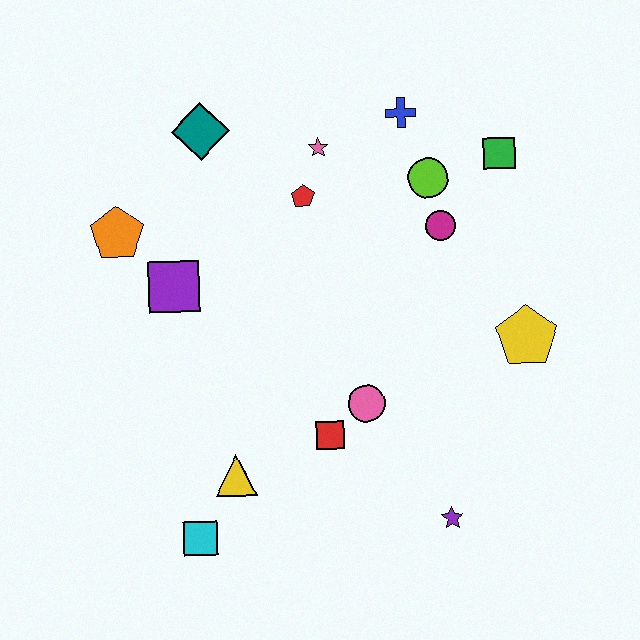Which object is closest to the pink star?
The red pentagon is closest to the pink star.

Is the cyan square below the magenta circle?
Yes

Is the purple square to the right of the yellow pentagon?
No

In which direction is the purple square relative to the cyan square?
The purple square is above the cyan square.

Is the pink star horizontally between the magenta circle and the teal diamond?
Yes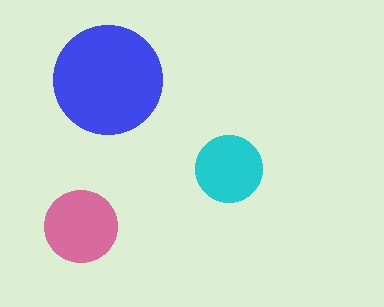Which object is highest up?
The blue circle is topmost.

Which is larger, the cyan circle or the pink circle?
The pink one.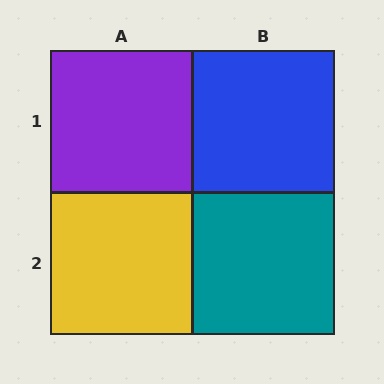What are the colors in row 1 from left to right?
Purple, blue.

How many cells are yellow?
1 cell is yellow.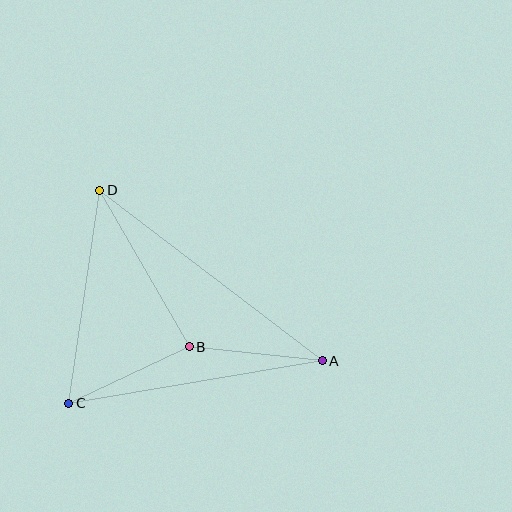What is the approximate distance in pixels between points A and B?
The distance between A and B is approximately 133 pixels.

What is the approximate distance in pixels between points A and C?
The distance between A and C is approximately 257 pixels.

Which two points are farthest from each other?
Points A and D are farthest from each other.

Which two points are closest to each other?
Points B and C are closest to each other.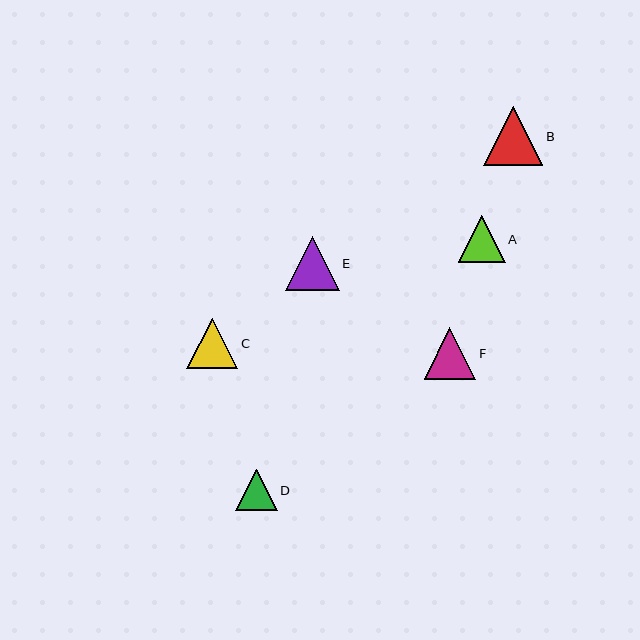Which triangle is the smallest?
Triangle D is the smallest with a size of approximately 41 pixels.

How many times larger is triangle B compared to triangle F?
Triangle B is approximately 1.1 times the size of triangle F.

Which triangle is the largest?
Triangle B is the largest with a size of approximately 59 pixels.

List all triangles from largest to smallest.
From largest to smallest: B, E, F, C, A, D.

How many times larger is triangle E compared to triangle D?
Triangle E is approximately 1.3 times the size of triangle D.